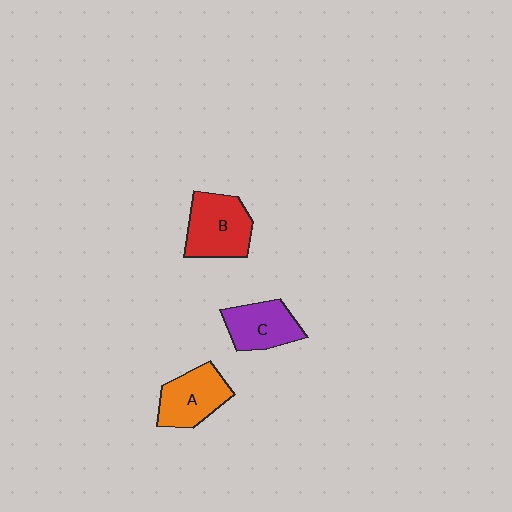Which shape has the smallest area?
Shape C (purple).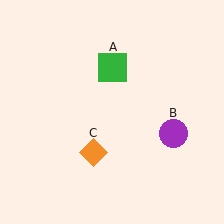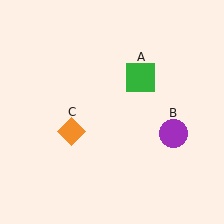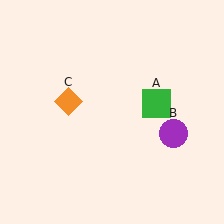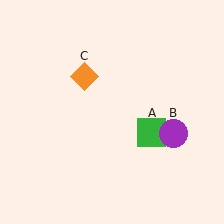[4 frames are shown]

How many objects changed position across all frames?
2 objects changed position: green square (object A), orange diamond (object C).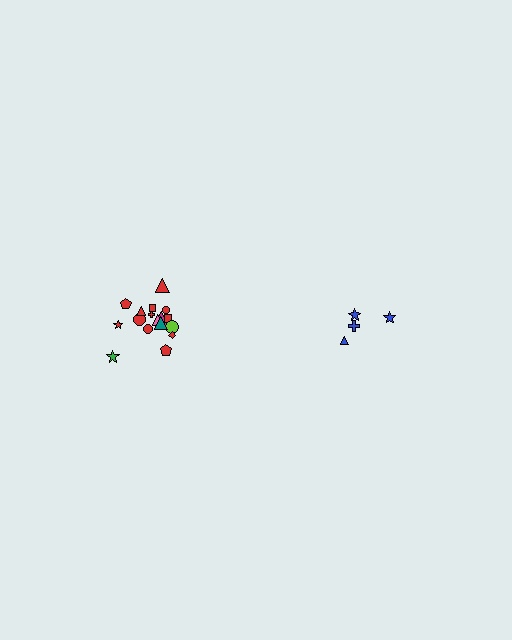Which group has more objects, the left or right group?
The left group.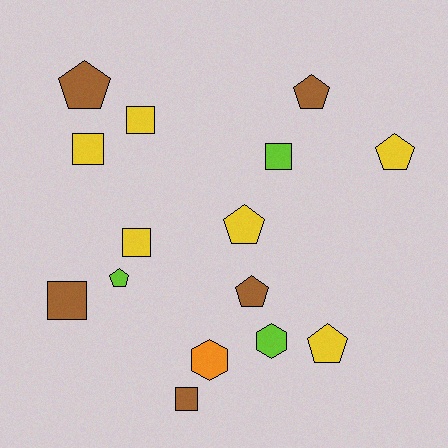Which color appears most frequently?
Yellow, with 6 objects.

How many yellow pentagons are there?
There are 3 yellow pentagons.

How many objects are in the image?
There are 15 objects.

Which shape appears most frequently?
Pentagon, with 7 objects.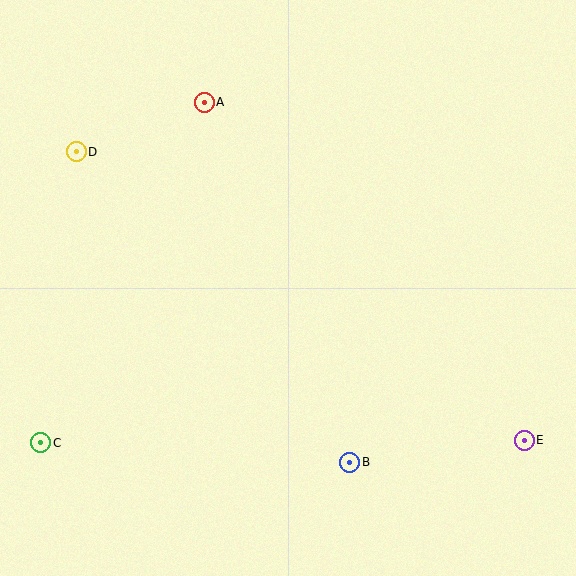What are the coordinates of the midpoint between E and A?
The midpoint between E and A is at (364, 271).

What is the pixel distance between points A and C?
The distance between A and C is 378 pixels.